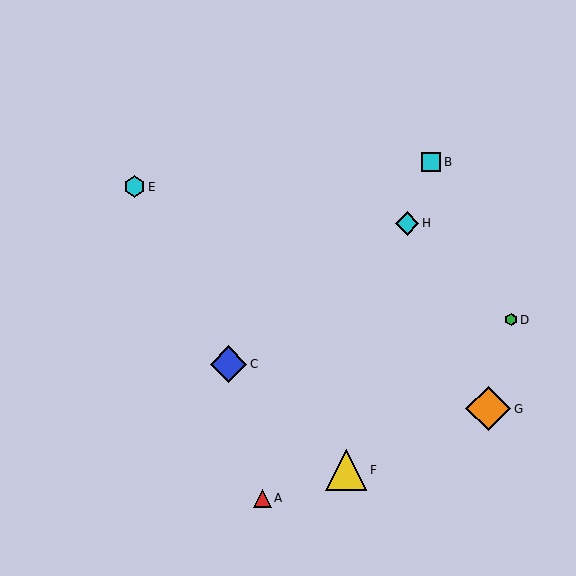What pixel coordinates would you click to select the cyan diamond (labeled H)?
Click at (407, 223) to select the cyan diamond H.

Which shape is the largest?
The orange diamond (labeled G) is the largest.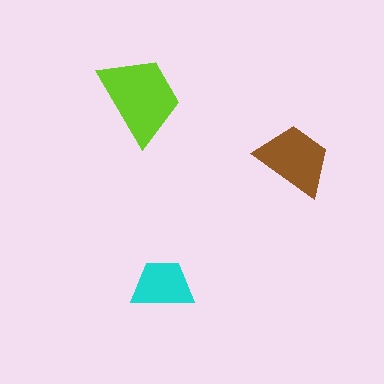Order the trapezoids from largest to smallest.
the lime one, the brown one, the cyan one.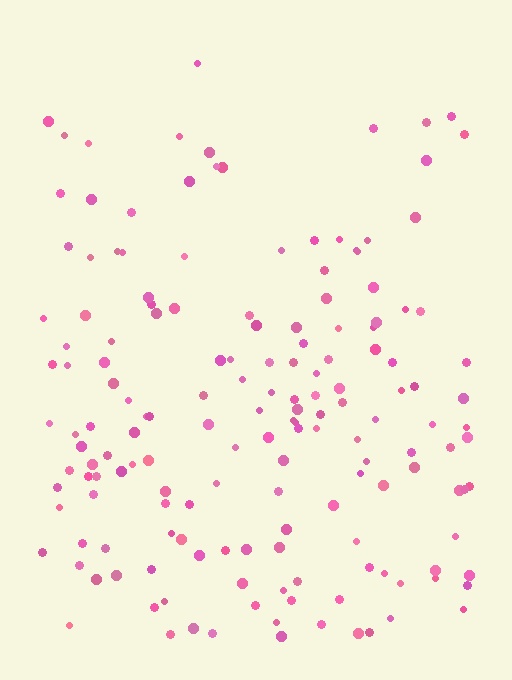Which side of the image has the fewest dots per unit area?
The top.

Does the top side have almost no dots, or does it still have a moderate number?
Still a moderate number, just noticeably fewer than the bottom.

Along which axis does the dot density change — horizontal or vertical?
Vertical.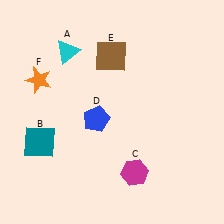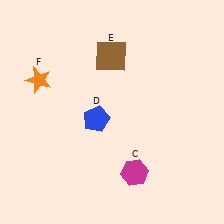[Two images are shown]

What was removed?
The cyan triangle (A), the teal square (B) were removed in Image 2.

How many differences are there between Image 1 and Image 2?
There are 2 differences between the two images.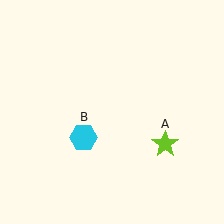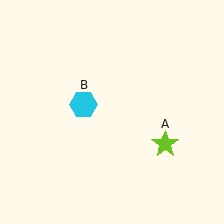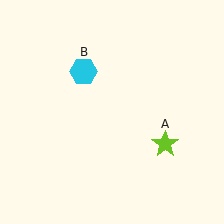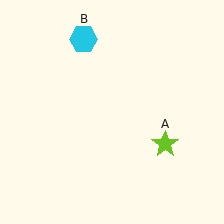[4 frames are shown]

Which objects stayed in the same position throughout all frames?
Lime star (object A) remained stationary.